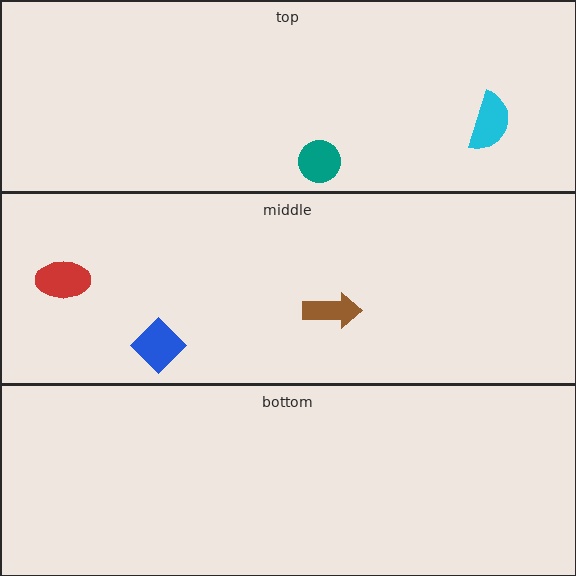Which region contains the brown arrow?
The middle region.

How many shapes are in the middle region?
3.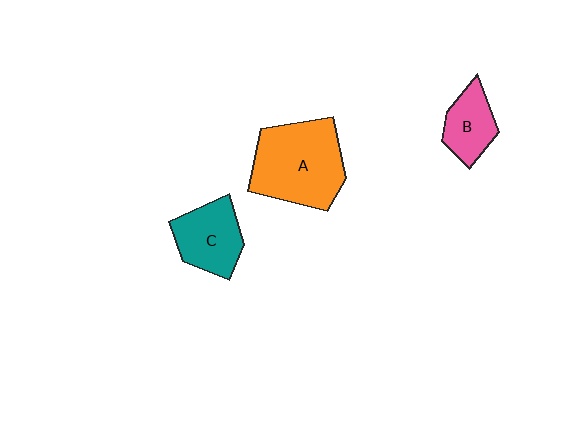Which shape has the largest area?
Shape A (orange).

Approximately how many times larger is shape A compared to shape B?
Approximately 2.2 times.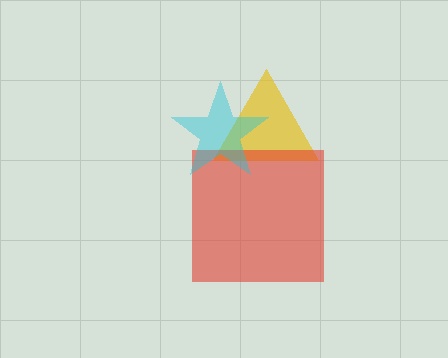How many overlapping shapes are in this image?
There are 3 overlapping shapes in the image.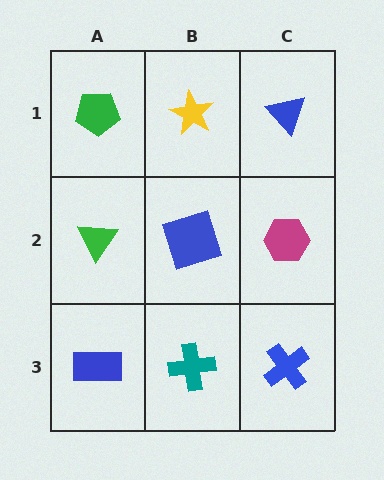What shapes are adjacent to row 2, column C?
A blue triangle (row 1, column C), a blue cross (row 3, column C), a blue square (row 2, column B).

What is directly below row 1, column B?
A blue square.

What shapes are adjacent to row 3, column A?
A green triangle (row 2, column A), a teal cross (row 3, column B).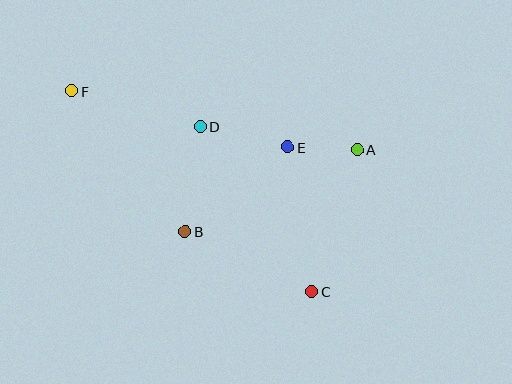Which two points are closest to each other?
Points A and E are closest to each other.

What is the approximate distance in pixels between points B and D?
The distance between B and D is approximately 106 pixels.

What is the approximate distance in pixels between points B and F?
The distance between B and F is approximately 181 pixels.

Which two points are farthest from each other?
Points C and F are farthest from each other.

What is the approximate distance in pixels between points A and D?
The distance between A and D is approximately 158 pixels.